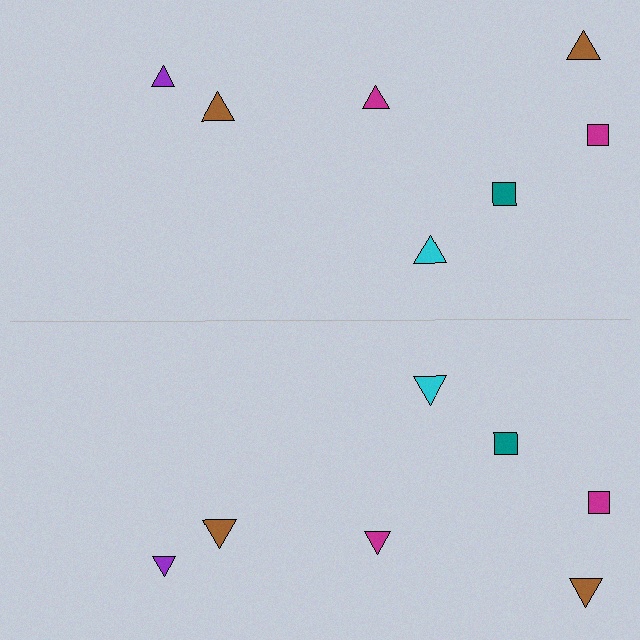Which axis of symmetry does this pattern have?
The pattern has a horizontal axis of symmetry running through the center of the image.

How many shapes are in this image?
There are 14 shapes in this image.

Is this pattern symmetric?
Yes, this pattern has bilateral (reflection) symmetry.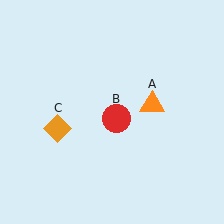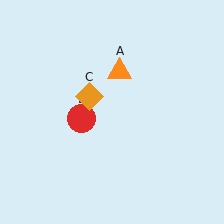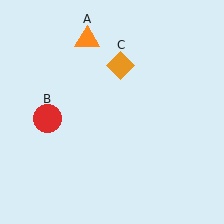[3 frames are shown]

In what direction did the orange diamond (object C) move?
The orange diamond (object C) moved up and to the right.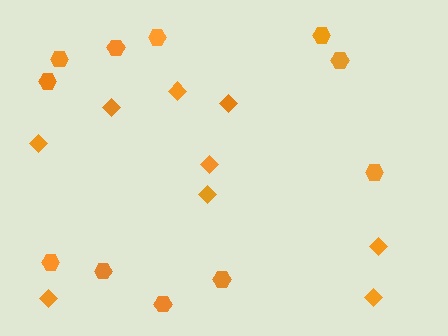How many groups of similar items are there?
There are 2 groups: one group of hexagons (11) and one group of diamonds (9).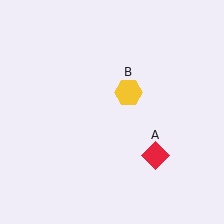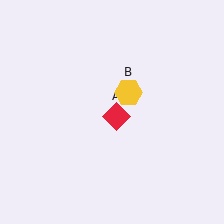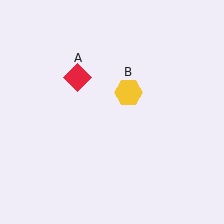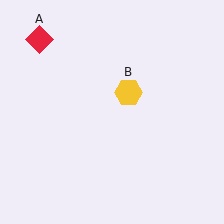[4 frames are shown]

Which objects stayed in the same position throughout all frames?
Yellow hexagon (object B) remained stationary.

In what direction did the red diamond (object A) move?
The red diamond (object A) moved up and to the left.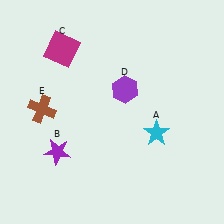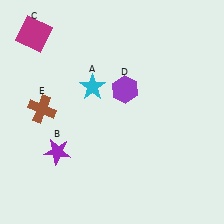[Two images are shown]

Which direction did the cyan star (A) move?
The cyan star (A) moved left.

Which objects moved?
The objects that moved are: the cyan star (A), the magenta square (C).